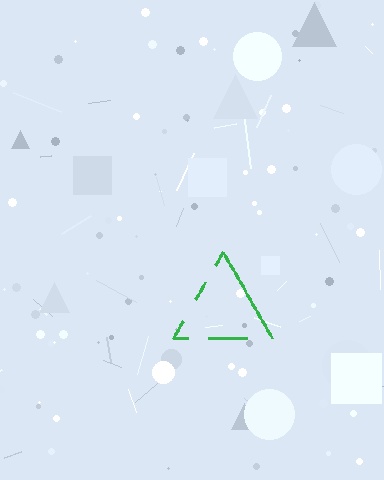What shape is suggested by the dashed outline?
The dashed outline suggests a triangle.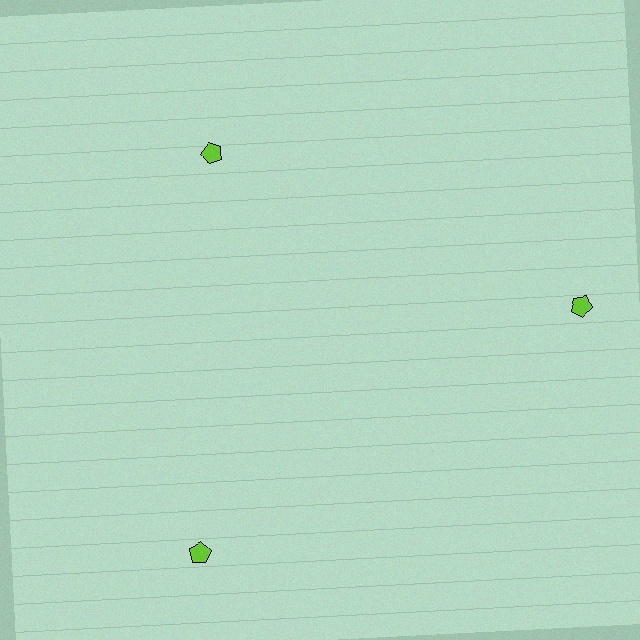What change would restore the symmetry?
The symmetry would be restored by moving it outward, back onto the ring so that all 3 pentagons sit at equal angles and equal distance from the center.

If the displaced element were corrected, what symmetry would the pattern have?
It would have 3-fold rotational symmetry — the pattern would map onto itself every 120 degrees.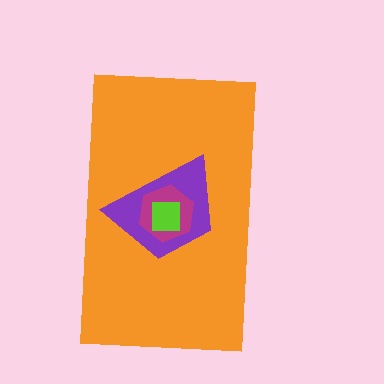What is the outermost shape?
The orange rectangle.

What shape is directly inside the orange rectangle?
The purple trapezoid.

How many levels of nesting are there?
4.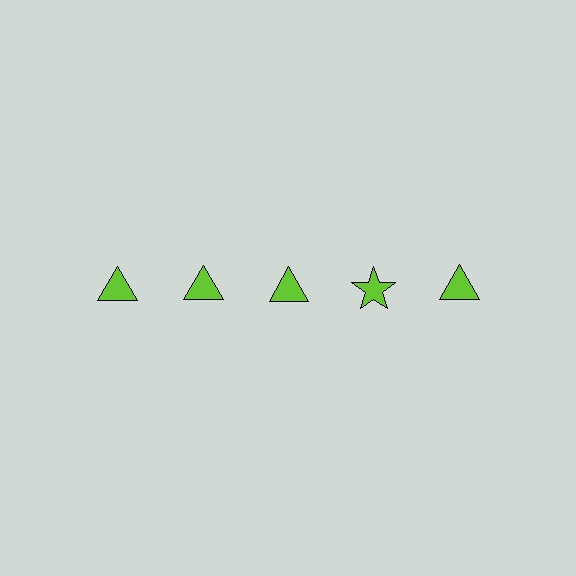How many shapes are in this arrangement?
There are 5 shapes arranged in a grid pattern.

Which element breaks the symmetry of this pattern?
The lime star in the top row, second from right column breaks the symmetry. All other shapes are lime triangles.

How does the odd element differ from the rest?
It has a different shape: star instead of triangle.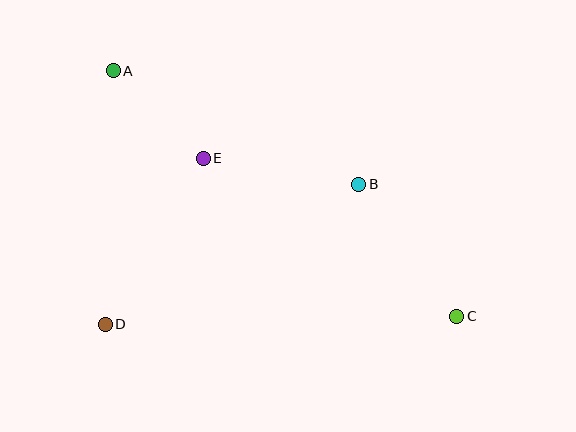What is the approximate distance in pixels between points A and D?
The distance between A and D is approximately 254 pixels.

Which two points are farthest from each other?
Points A and C are farthest from each other.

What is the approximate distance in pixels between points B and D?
The distance between B and D is approximately 289 pixels.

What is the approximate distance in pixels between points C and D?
The distance between C and D is approximately 352 pixels.